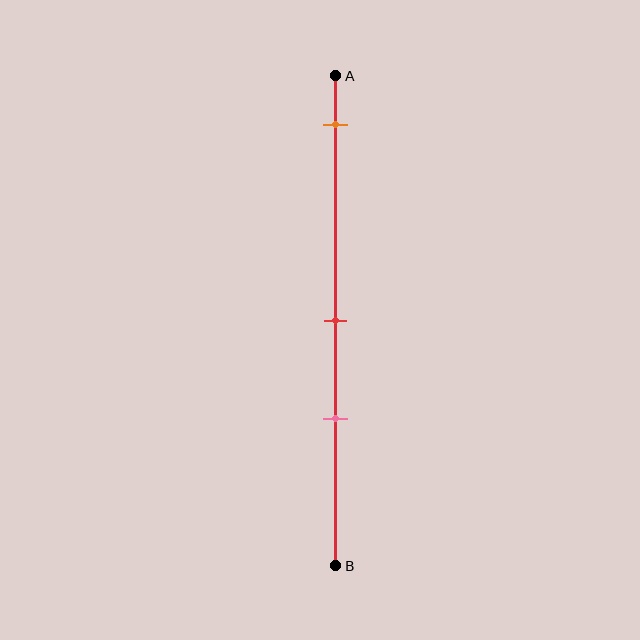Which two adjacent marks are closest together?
The red and pink marks are the closest adjacent pair.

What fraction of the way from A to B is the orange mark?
The orange mark is approximately 10% (0.1) of the way from A to B.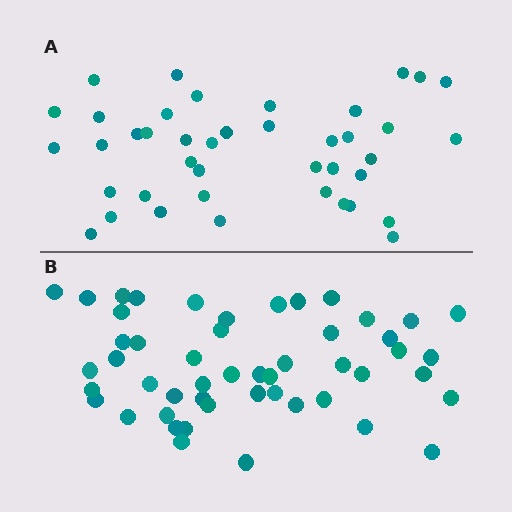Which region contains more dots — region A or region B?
Region B (the bottom region) has more dots.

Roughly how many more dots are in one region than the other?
Region B has roughly 8 or so more dots than region A.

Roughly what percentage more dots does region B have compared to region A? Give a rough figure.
About 20% more.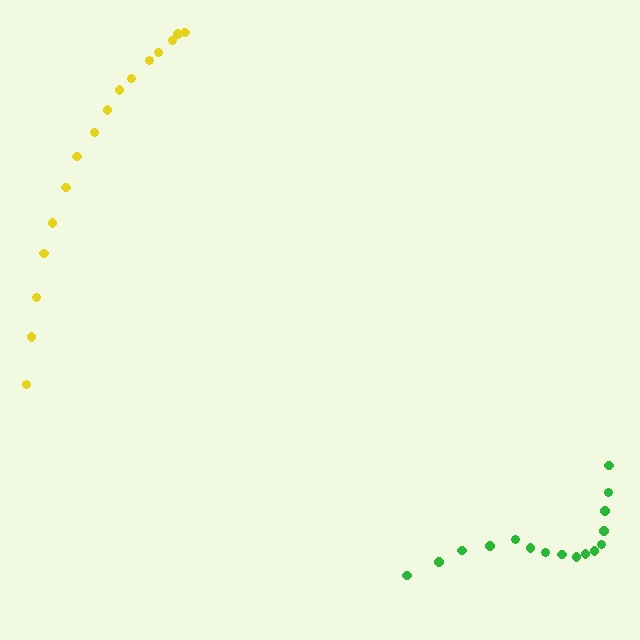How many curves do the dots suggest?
There are 2 distinct paths.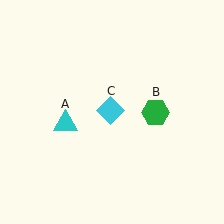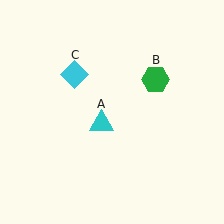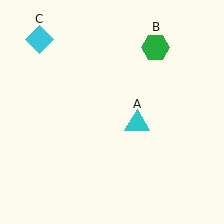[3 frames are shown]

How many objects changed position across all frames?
3 objects changed position: cyan triangle (object A), green hexagon (object B), cyan diamond (object C).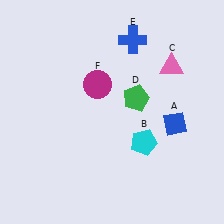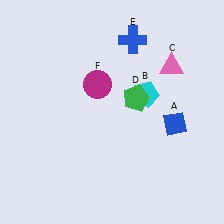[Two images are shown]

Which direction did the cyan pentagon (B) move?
The cyan pentagon (B) moved up.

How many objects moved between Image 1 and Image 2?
1 object moved between the two images.